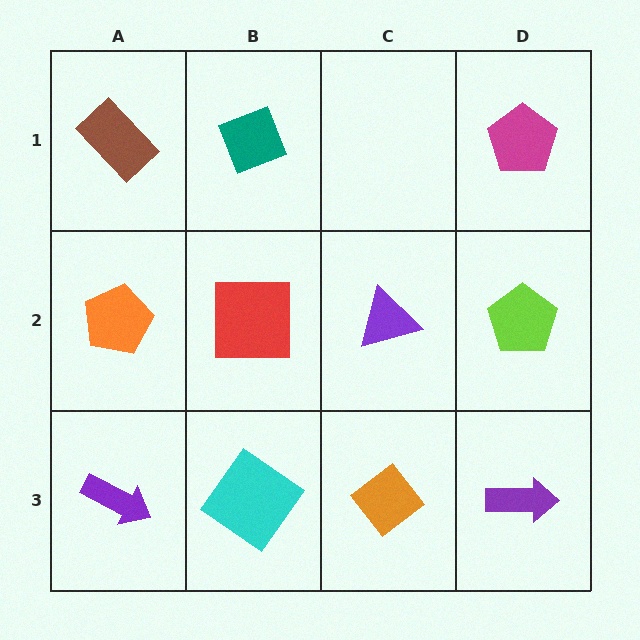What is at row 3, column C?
An orange diamond.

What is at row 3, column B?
A cyan diamond.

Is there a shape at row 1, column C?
No, that cell is empty.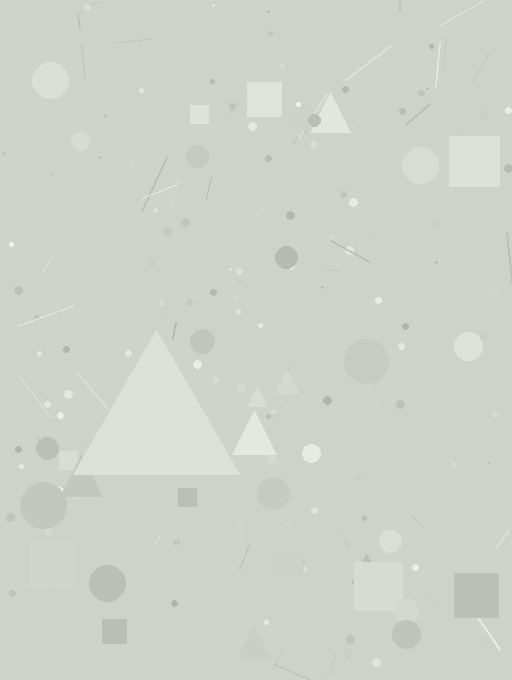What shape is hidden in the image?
A triangle is hidden in the image.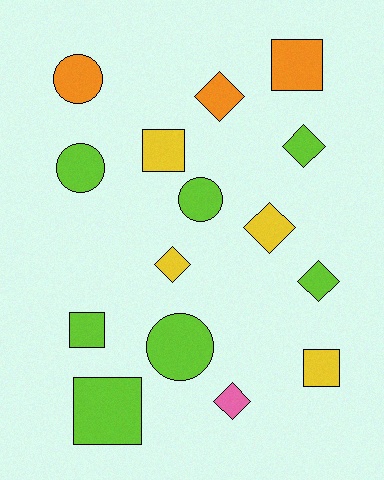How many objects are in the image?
There are 15 objects.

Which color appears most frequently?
Lime, with 7 objects.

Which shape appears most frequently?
Diamond, with 6 objects.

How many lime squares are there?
There are 2 lime squares.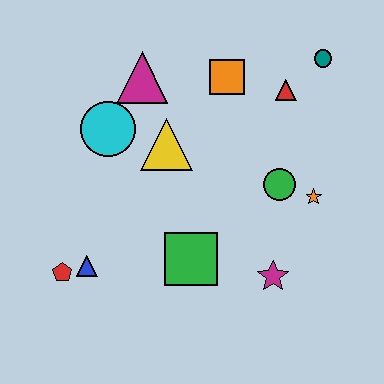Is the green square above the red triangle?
No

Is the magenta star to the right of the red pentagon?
Yes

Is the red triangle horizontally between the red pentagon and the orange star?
Yes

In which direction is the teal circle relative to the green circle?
The teal circle is above the green circle.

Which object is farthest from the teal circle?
The red pentagon is farthest from the teal circle.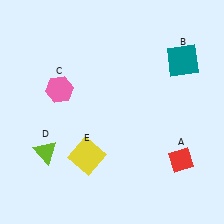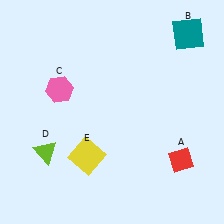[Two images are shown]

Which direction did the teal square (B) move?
The teal square (B) moved up.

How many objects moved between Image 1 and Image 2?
1 object moved between the two images.